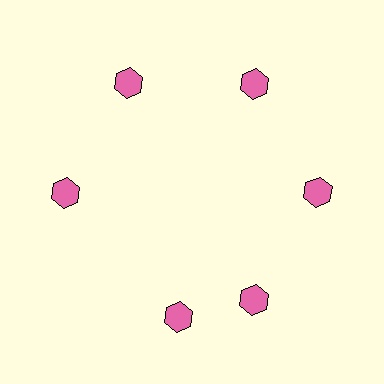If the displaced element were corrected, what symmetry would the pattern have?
It would have 6-fold rotational symmetry — the pattern would map onto itself every 60 degrees.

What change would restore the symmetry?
The symmetry would be restored by rotating it back into even spacing with its neighbors so that all 6 hexagons sit at equal angles and equal distance from the center.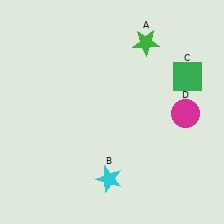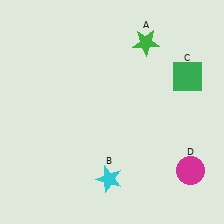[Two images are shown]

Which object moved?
The magenta circle (D) moved down.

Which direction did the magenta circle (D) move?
The magenta circle (D) moved down.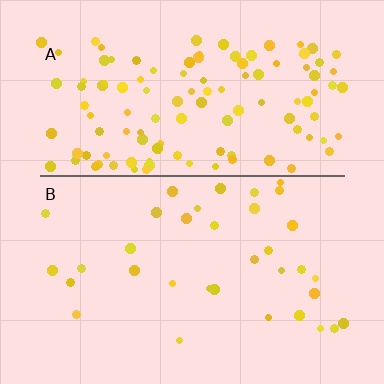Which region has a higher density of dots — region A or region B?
A (the top).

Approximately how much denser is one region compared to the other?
Approximately 3.5× — region A over region B.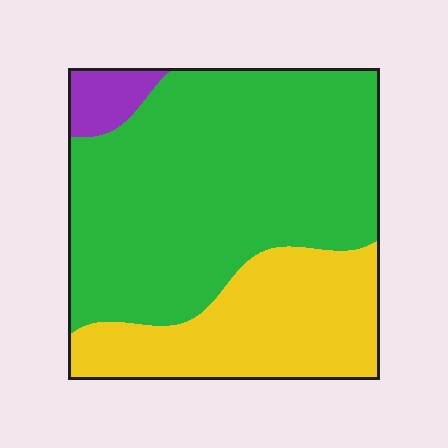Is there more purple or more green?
Green.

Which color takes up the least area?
Purple, at roughly 5%.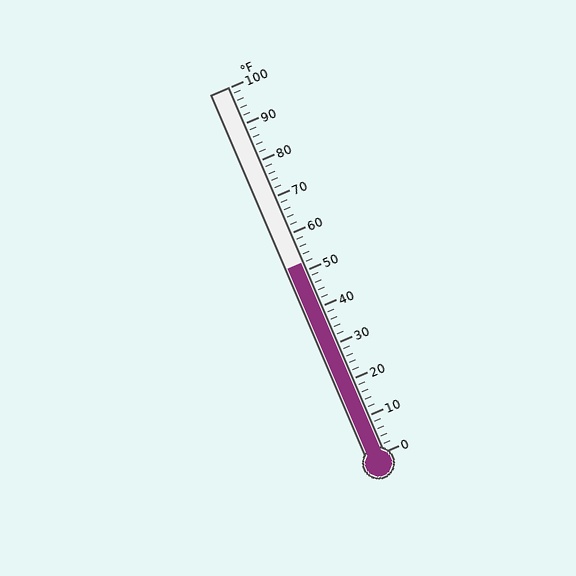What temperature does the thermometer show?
The thermometer shows approximately 52°F.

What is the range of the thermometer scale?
The thermometer scale ranges from 0°F to 100°F.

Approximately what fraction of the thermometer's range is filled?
The thermometer is filled to approximately 50% of its range.